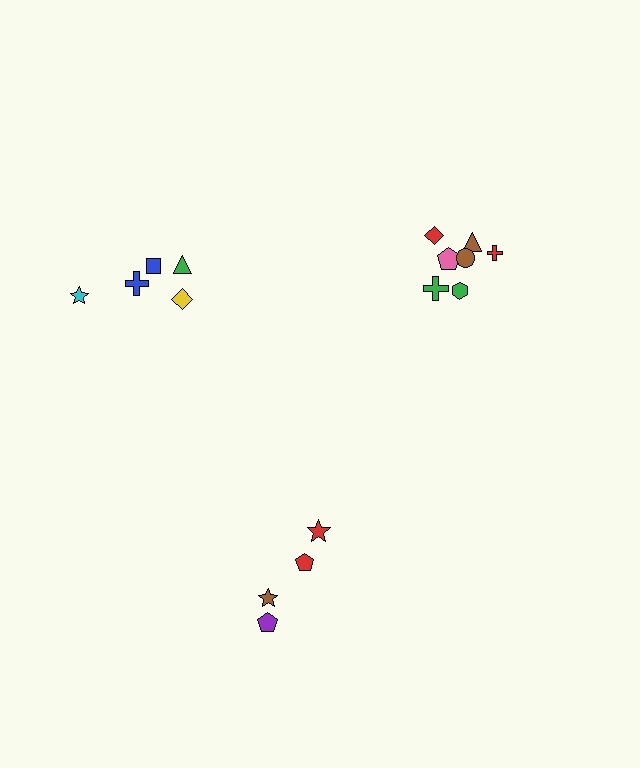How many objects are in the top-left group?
There are 5 objects.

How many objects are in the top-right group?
There are 7 objects.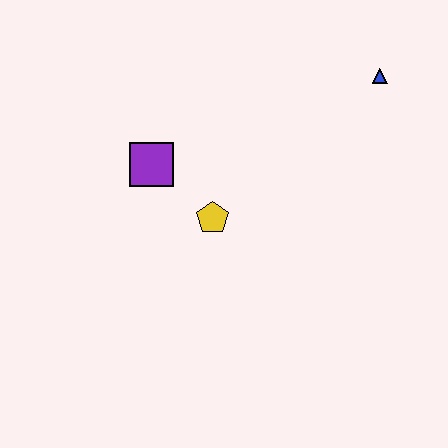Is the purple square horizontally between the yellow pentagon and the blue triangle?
No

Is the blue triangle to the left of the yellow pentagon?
No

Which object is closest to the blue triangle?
The yellow pentagon is closest to the blue triangle.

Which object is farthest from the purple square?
The blue triangle is farthest from the purple square.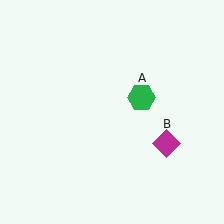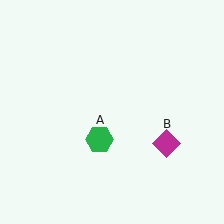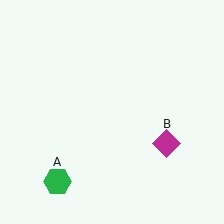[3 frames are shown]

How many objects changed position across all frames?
1 object changed position: green hexagon (object A).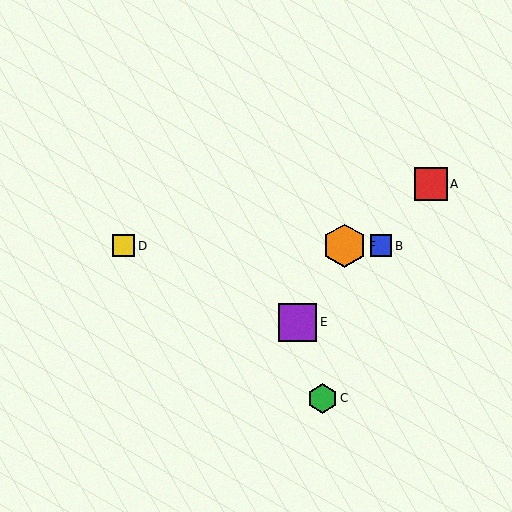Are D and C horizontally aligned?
No, D is at y≈246 and C is at y≈398.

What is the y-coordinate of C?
Object C is at y≈398.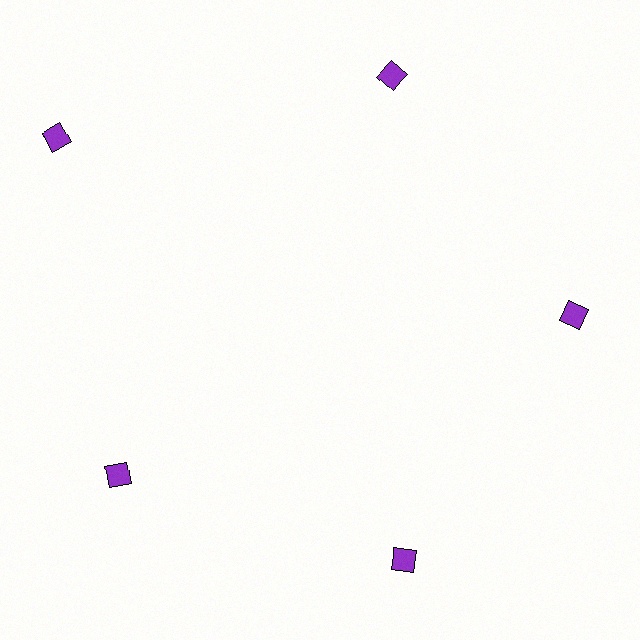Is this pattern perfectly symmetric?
No. The 5 purple diamonds are arranged in a ring, but one element near the 10 o'clock position is pushed outward from the center, breaking the 5-fold rotational symmetry.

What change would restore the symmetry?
The symmetry would be restored by moving it inward, back onto the ring so that all 5 diamonds sit at equal angles and equal distance from the center.